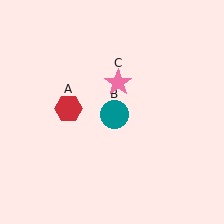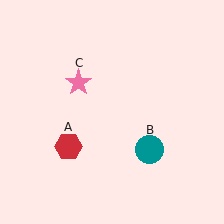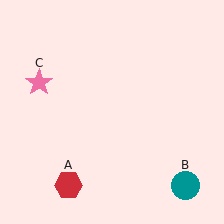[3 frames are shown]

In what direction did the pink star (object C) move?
The pink star (object C) moved left.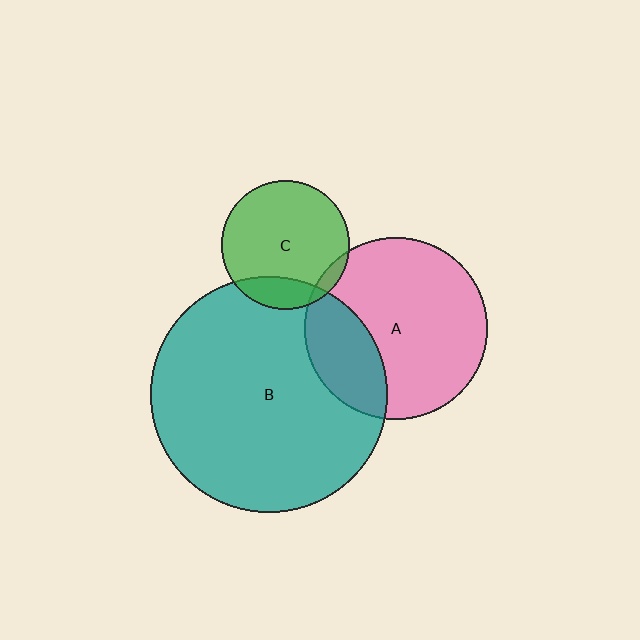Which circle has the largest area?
Circle B (teal).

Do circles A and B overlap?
Yes.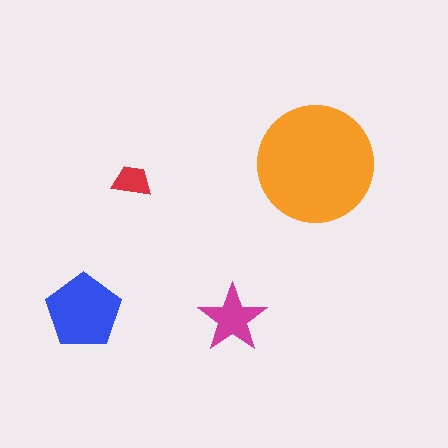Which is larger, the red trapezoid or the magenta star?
The magenta star.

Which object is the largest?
The orange circle.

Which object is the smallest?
The red trapezoid.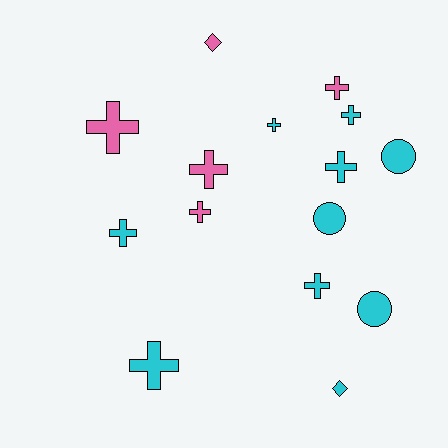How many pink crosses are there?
There are 4 pink crosses.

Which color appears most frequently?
Cyan, with 10 objects.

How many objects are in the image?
There are 15 objects.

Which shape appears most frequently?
Cross, with 10 objects.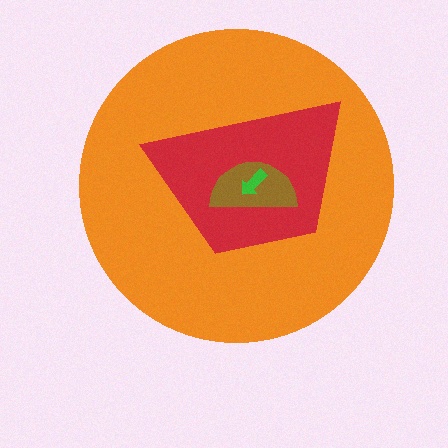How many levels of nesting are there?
4.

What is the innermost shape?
The green arrow.